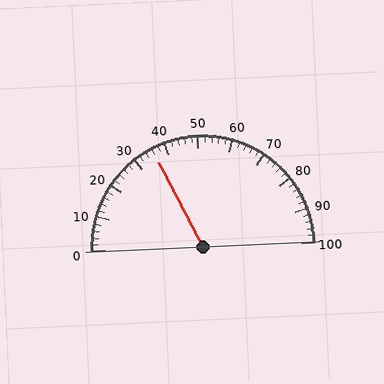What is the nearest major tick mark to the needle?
The nearest major tick mark is 40.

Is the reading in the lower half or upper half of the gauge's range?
The reading is in the lower half of the range (0 to 100).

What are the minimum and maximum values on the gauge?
The gauge ranges from 0 to 100.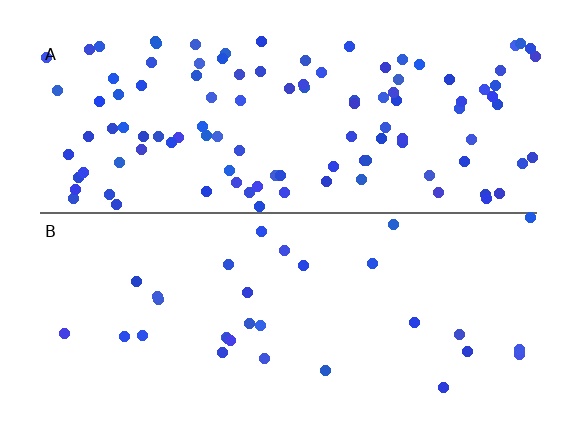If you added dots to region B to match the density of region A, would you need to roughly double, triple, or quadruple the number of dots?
Approximately quadruple.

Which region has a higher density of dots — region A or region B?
A (the top).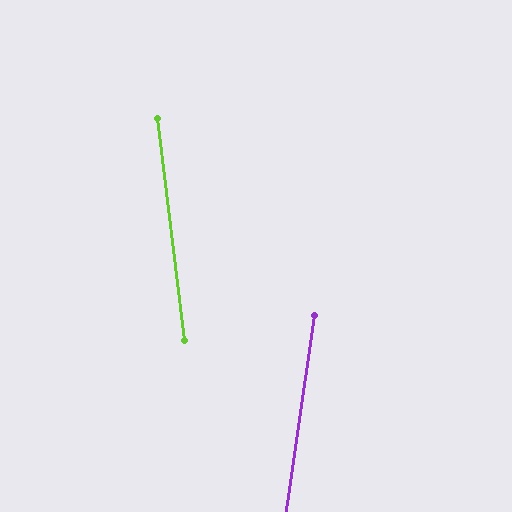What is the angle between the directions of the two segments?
Approximately 15 degrees.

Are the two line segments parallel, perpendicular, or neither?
Neither parallel nor perpendicular — they differ by about 15°.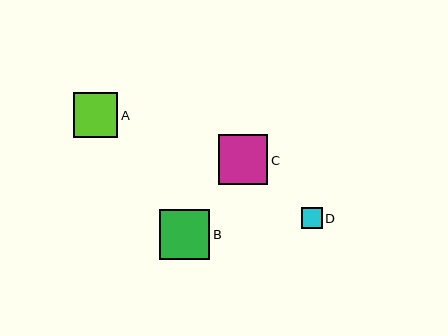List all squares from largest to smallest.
From largest to smallest: B, C, A, D.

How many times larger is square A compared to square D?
Square A is approximately 2.2 times the size of square D.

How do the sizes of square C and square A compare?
Square C and square A are approximately the same size.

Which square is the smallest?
Square D is the smallest with a size of approximately 20 pixels.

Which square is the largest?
Square B is the largest with a size of approximately 50 pixels.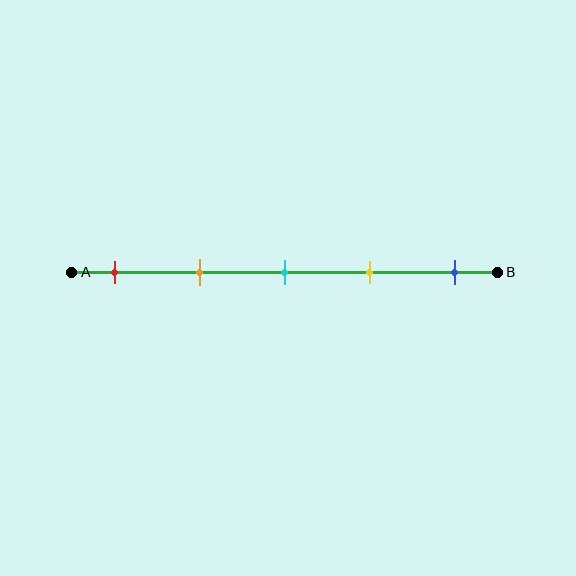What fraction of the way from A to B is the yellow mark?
The yellow mark is approximately 70% (0.7) of the way from A to B.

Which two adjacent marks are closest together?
The cyan and yellow marks are the closest adjacent pair.